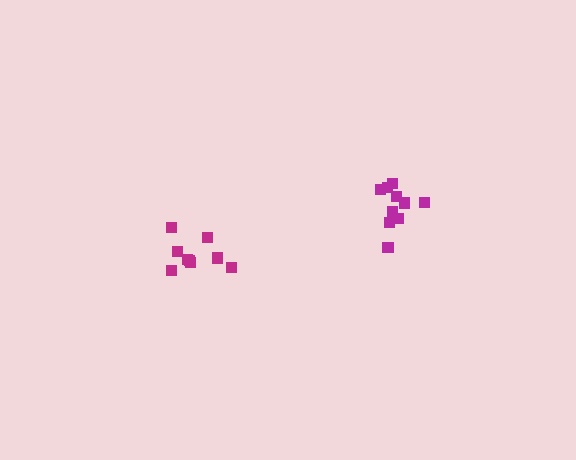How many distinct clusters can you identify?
There are 2 distinct clusters.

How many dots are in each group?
Group 1: 9 dots, Group 2: 10 dots (19 total).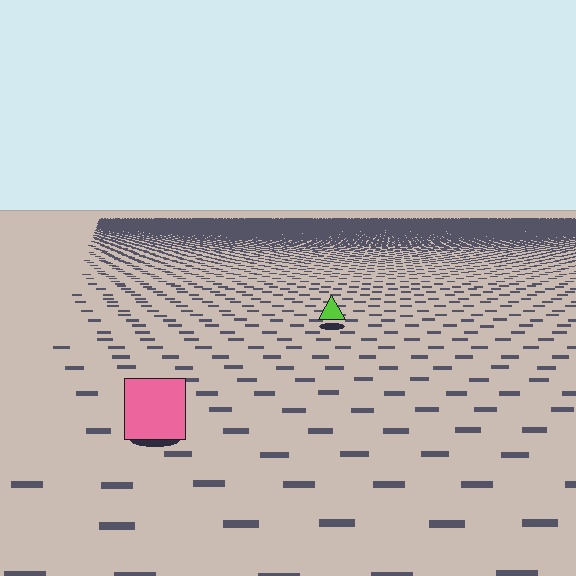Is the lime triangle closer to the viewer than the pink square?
No. The pink square is closer — you can tell from the texture gradient: the ground texture is coarser near it.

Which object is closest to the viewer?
The pink square is closest. The texture marks near it are larger and more spread out.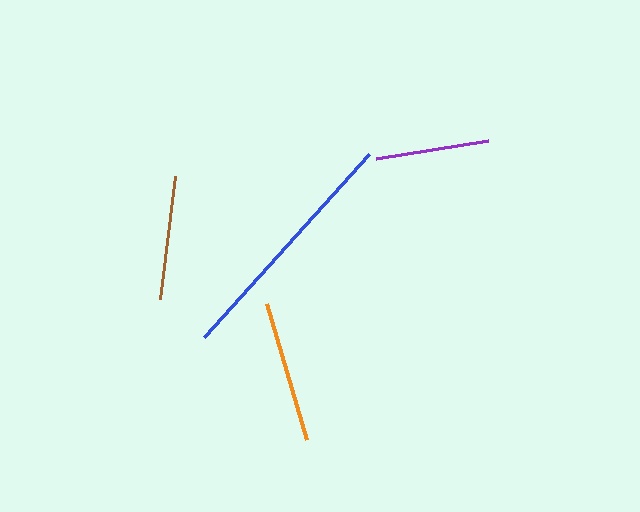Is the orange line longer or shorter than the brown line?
The orange line is longer than the brown line.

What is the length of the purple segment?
The purple segment is approximately 113 pixels long.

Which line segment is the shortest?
The purple line is the shortest at approximately 113 pixels.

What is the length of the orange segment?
The orange segment is approximately 142 pixels long.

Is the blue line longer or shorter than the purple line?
The blue line is longer than the purple line.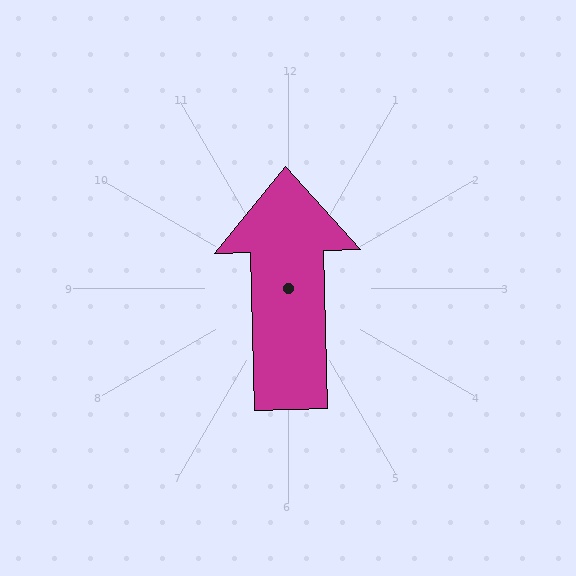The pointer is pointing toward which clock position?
Roughly 12 o'clock.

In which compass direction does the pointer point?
North.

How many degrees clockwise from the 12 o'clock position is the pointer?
Approximately 359 degrees.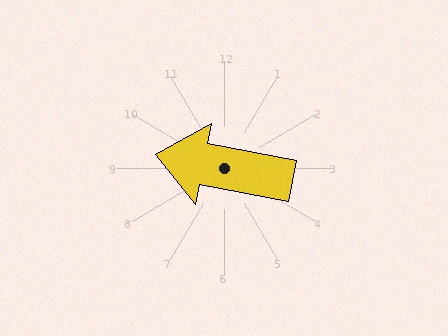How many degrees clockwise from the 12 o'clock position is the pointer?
Approximately 281 degrees.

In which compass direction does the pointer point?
West.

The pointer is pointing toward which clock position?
Roughly 9 o'clock.